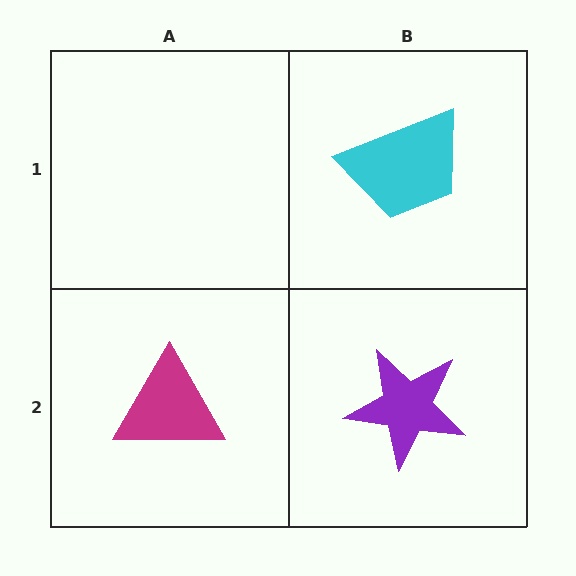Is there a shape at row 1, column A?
No, that cell is empty.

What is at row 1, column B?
A cyan trapezoid.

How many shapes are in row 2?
2 shapes.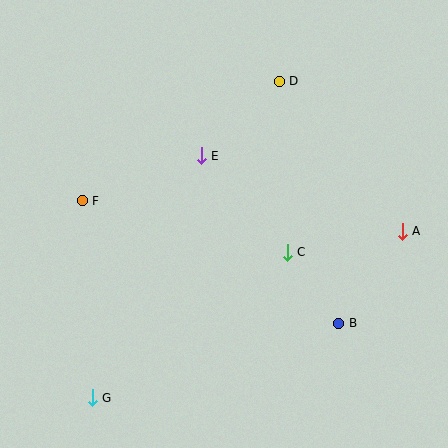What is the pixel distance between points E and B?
The distance between E and B is 216 pixels.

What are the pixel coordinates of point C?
Point C is at (287, 252).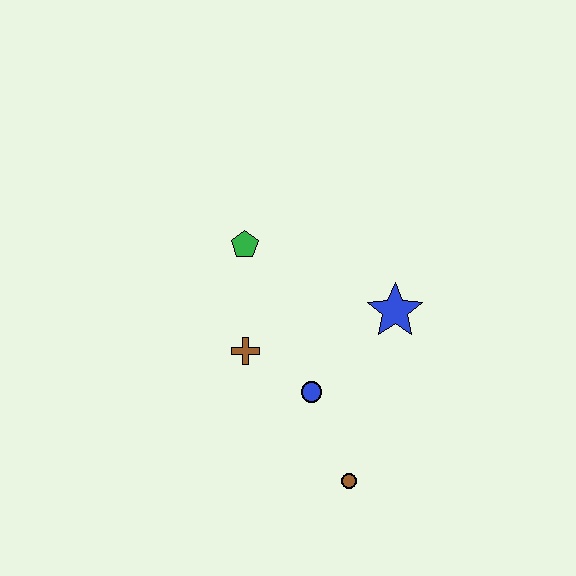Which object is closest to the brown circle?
The blue circle is closest to the brown circle.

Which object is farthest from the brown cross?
The brown circle is farthest from the brown cross.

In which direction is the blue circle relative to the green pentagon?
The blue circle is below the green pentagon.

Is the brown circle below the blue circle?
Yes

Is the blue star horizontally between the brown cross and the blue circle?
No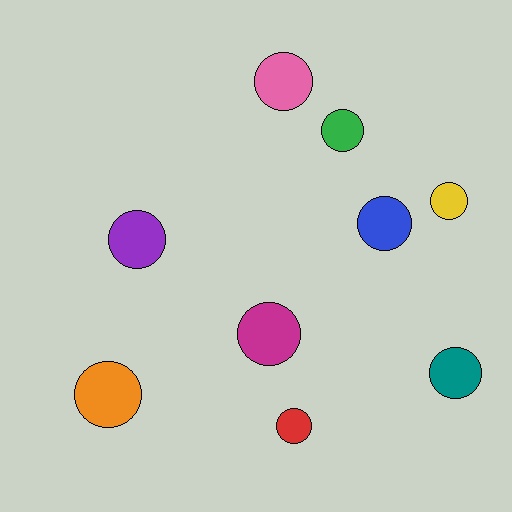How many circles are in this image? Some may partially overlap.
There are 9 circles.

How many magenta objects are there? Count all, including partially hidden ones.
There is 1 magenta object.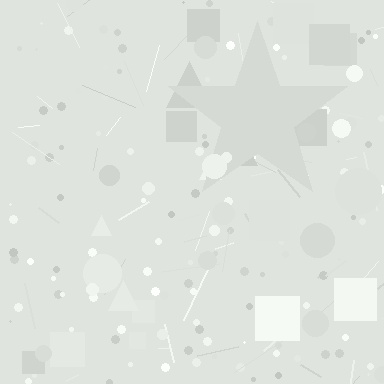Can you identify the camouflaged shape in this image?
The camouflaged shape is a star.